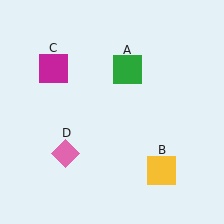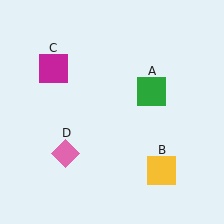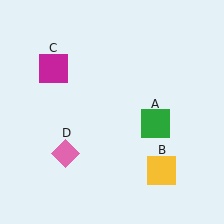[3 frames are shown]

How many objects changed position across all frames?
1 object changed position: green square (object A).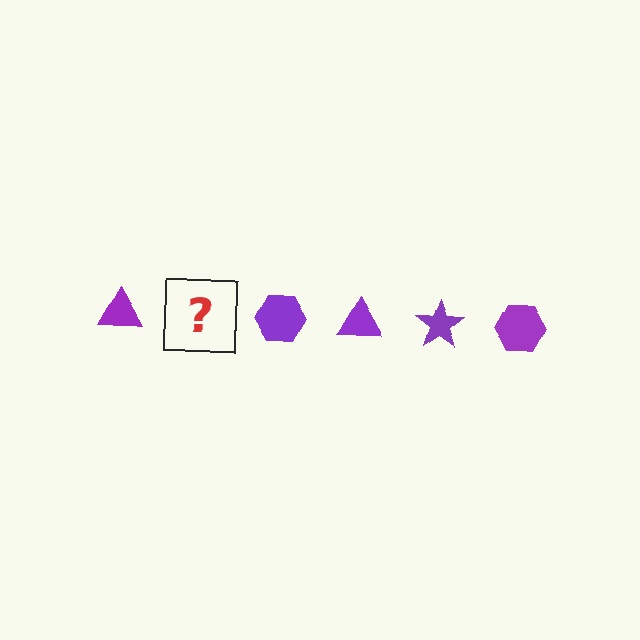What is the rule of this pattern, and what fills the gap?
The rule is that the pattern cycles through triangle, star, hexagon shapes in purple. The gap should be filled with a purple star.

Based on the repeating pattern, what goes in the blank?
The blank should be a purple star.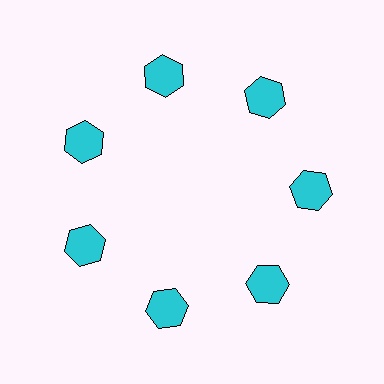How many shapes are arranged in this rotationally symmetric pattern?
There are 7 shapes, arranged in 7 groups of 1.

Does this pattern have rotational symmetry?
Yes, this pattern has 7-fold rotational symmetry. It looks the same after rotating 51 degrees around the center.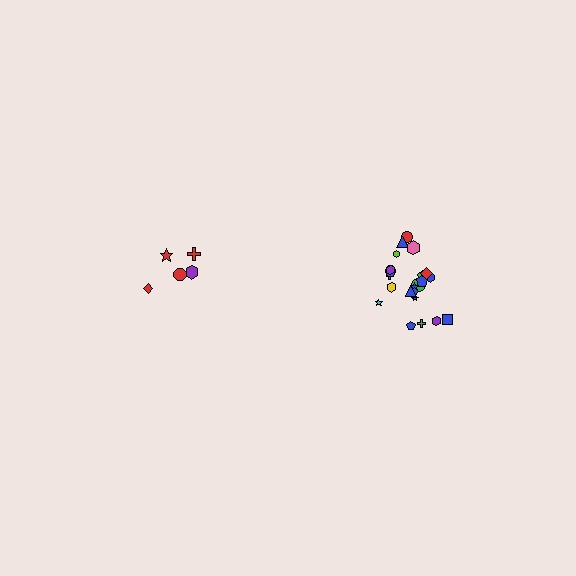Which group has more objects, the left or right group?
The right group.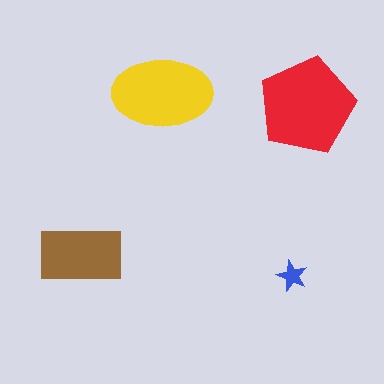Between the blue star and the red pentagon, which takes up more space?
The red pentagon.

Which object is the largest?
The red pentagon.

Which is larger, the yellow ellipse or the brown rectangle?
The yellow ellipse.